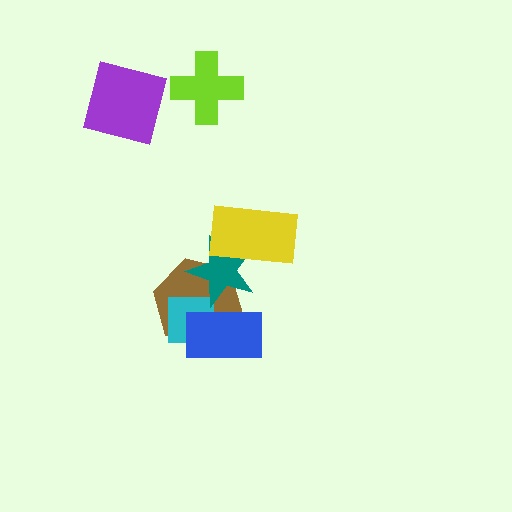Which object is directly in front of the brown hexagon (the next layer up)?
The cyan square is directly in front of the brown hexagon.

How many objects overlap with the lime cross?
0 objects overlap with the lime cross.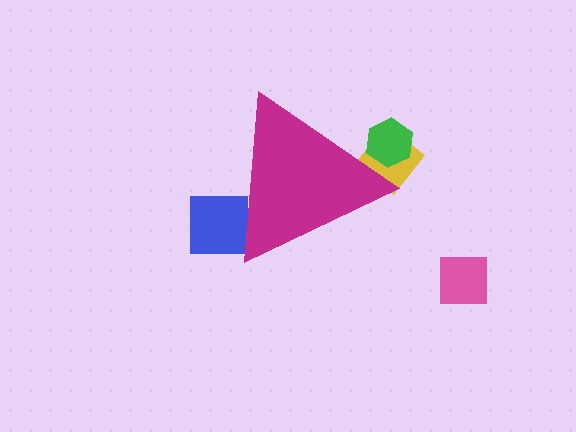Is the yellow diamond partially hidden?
Yes, the yellow diamond is partially hidden behind the magenta triangle.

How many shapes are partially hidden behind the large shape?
3 shapes are partially hidden.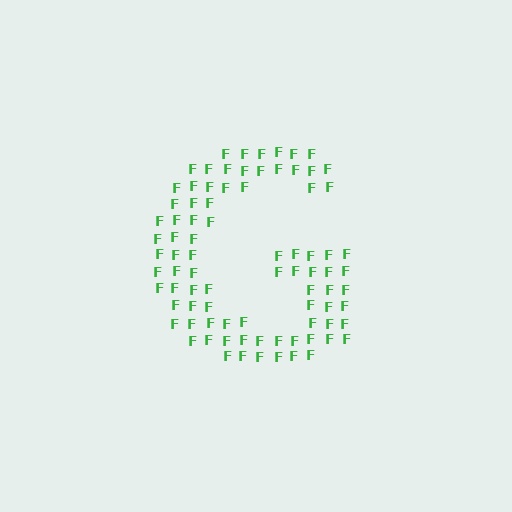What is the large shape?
The large shape is the letter G.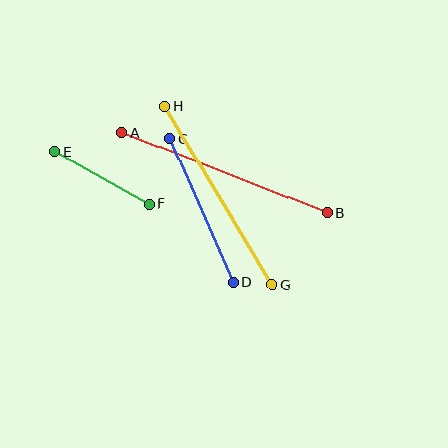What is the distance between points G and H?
The distance is approximately 208 pixels.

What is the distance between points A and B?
The distance is approximately 221 pixels.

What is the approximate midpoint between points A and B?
The midpoint is at approximately (225, 173) pixels.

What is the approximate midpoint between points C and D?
The midpoint is at approximately (202, 211) pixels.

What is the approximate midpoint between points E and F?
The midpoint is at approximately (102, 178) pixels.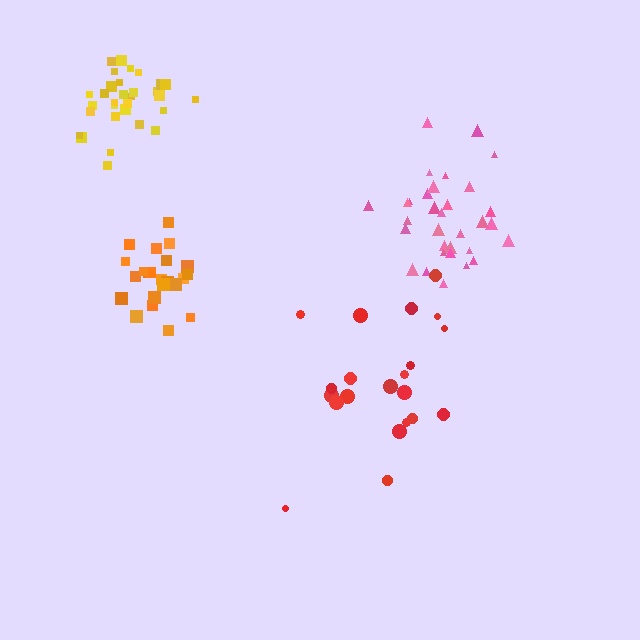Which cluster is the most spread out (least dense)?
Red.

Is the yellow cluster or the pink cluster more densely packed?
Yellow.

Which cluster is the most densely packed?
Yellow.